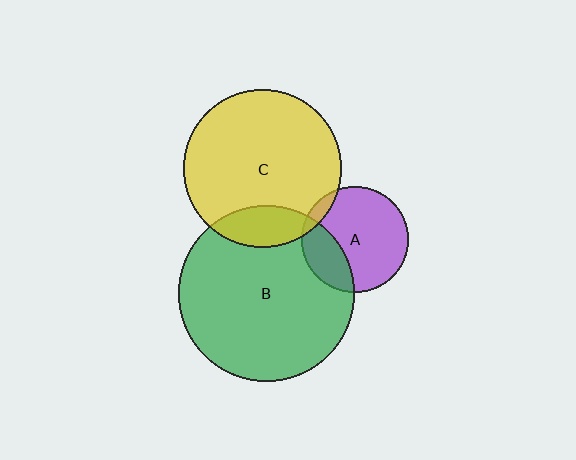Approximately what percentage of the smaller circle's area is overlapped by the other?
Approximately 5%.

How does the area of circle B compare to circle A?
Approximately 2.7 times.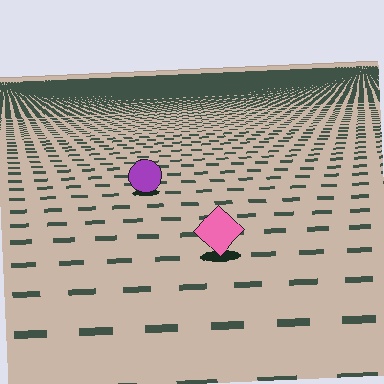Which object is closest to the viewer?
The pink diamond is closest. The texture marks near it are larger and more spread out.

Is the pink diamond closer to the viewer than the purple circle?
Yes. The pink diamond is closer — you can tell from the texture gradient: the ground texture is coarser near it.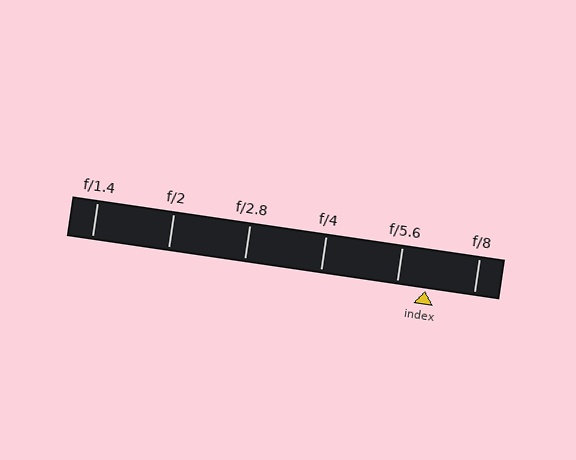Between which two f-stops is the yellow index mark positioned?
The index mark is between f/5.6 and f/8.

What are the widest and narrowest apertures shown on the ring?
The widest aperture shown is f/1.4 and the narrowest is f/8.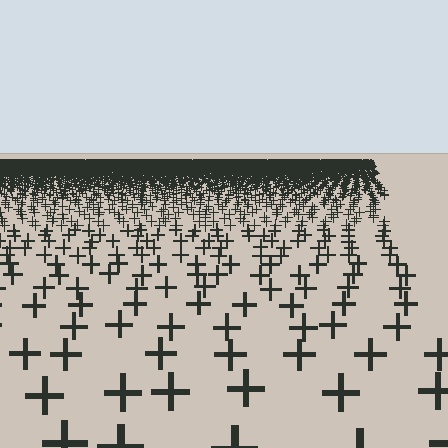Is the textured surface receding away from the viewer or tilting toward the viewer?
The surface is receding away from the viewer. Texture elements get smaller and denser toward the top.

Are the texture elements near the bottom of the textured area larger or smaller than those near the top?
Larger. Near the bottom, elements are closer to the viewer and appear at a bigger on-screen size.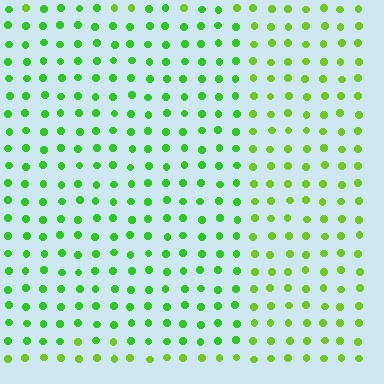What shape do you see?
I see a rectangle.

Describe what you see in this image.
The image is filled with small lime elements in a uniform arrangement. A rectangle-shaped region is visible where the elements are tinted to a slightly different hue, forming a subtle color boundary.